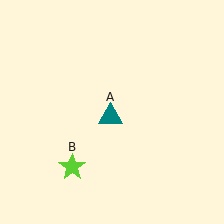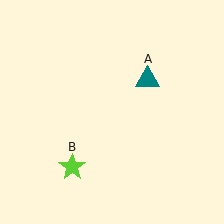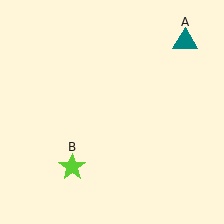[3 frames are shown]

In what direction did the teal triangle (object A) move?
The teal triangle (object A) moved up and to the right.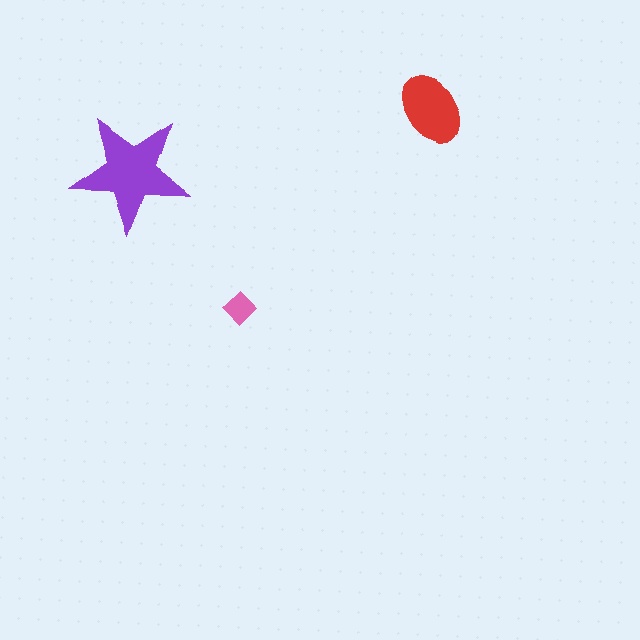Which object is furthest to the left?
The purple star is leftmost.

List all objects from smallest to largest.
The pink diamond, the red ellipse, the purple star.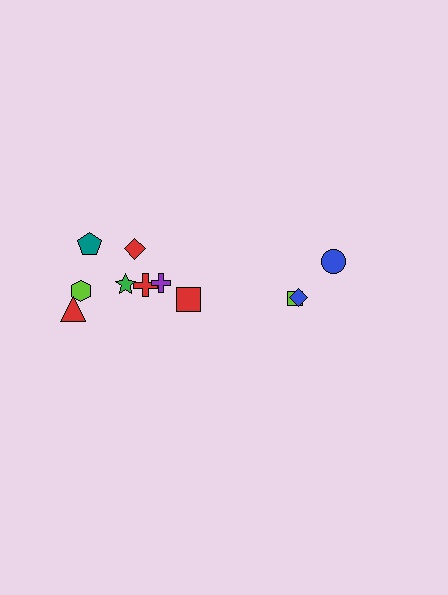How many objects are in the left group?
There are 8 objects.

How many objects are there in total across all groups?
There are 11 objects.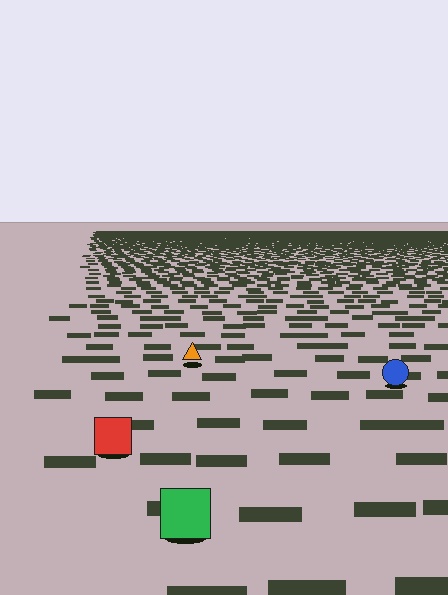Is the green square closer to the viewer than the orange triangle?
Yes. The green square is closer — you can tell from the texture gradient: the ground texture is coarser near it.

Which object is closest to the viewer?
The green square is closest. The texture marks near it are larger and more spread out.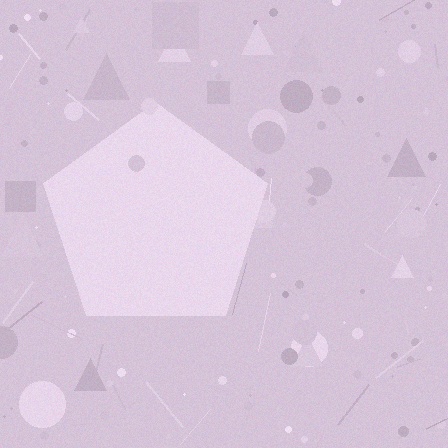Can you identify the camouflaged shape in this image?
The camouflaged shape is a pentagon.